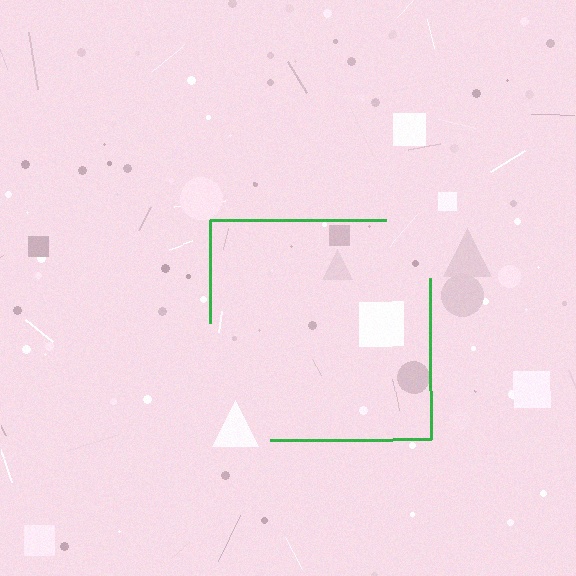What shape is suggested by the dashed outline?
The dashed outline suggests a square.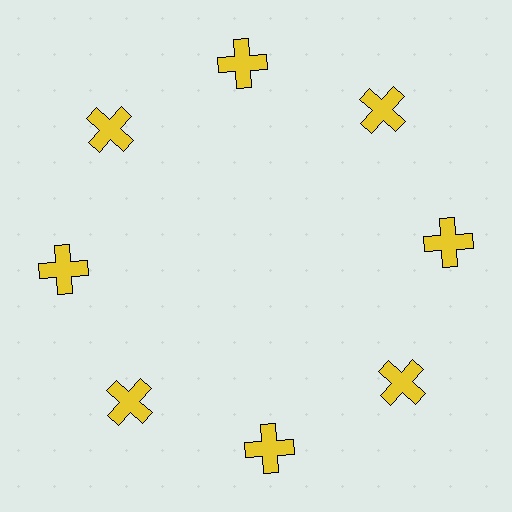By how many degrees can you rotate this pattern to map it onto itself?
The pattern maps onto itself every 45 degrees of rotation.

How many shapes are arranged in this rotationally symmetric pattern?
There are 8 shapes, arranged in 8 groups of 1.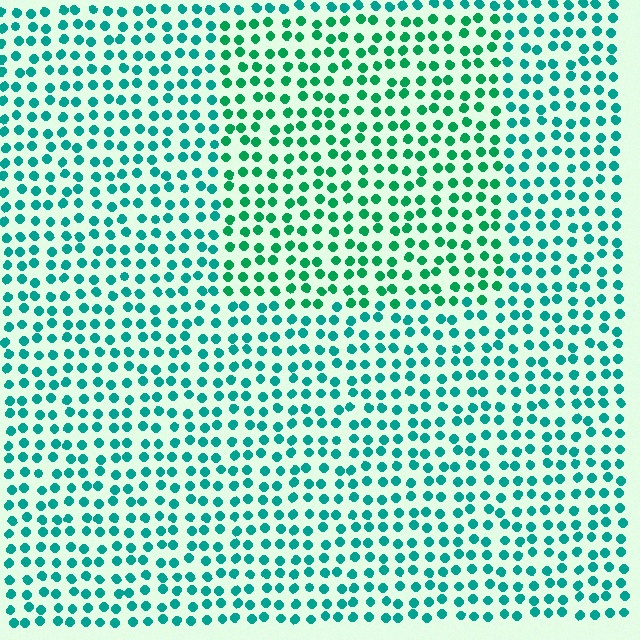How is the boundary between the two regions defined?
The boundary is defined purely by a slight shift in hue (about 24 degrees). Spacing, size, and orientation are identical on both sides.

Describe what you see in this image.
The image is filled with small teal elements in a uniform arrangement. A rectangle-shaped region is visible where the elements are tinted to a slightly different hue, forming a subtle color boundary.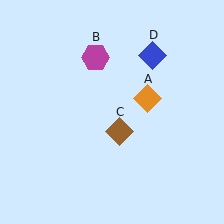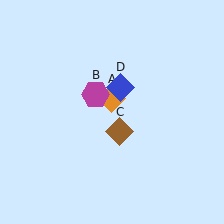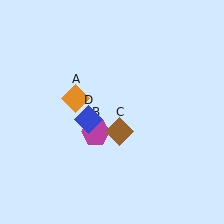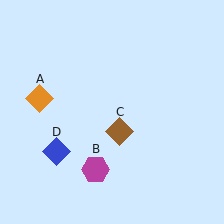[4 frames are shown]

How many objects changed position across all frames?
3 objects changed position: orange diamond (object A), magenta hexagon (object B), blue diamond (object D).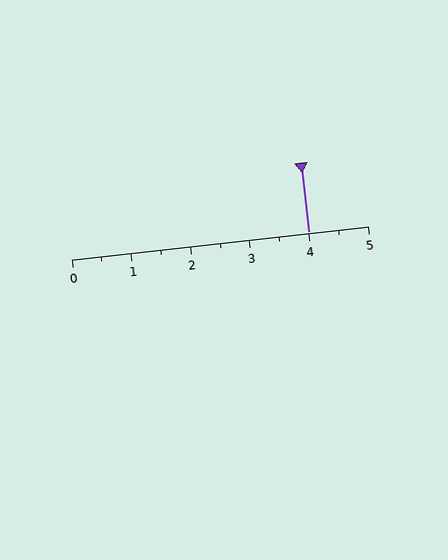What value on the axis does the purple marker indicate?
The marker indicates approximately 4.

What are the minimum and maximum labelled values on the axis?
The axis runs from 0 to 5.